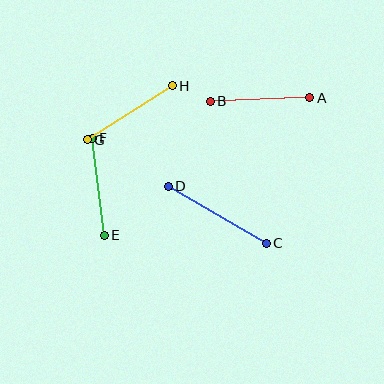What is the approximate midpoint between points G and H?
The midpoint is at approximately (130, 113) pixels.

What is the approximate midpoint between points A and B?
The midpoint is at approximately (260, 99) pixels.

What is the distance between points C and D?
The distance is approximately 114 pixels.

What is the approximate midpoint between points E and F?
The midpoint is at approximately (98, 187) pixels.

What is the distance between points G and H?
The distance is approximately 101 pixels.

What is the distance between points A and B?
The distance is approximately 99 pixels.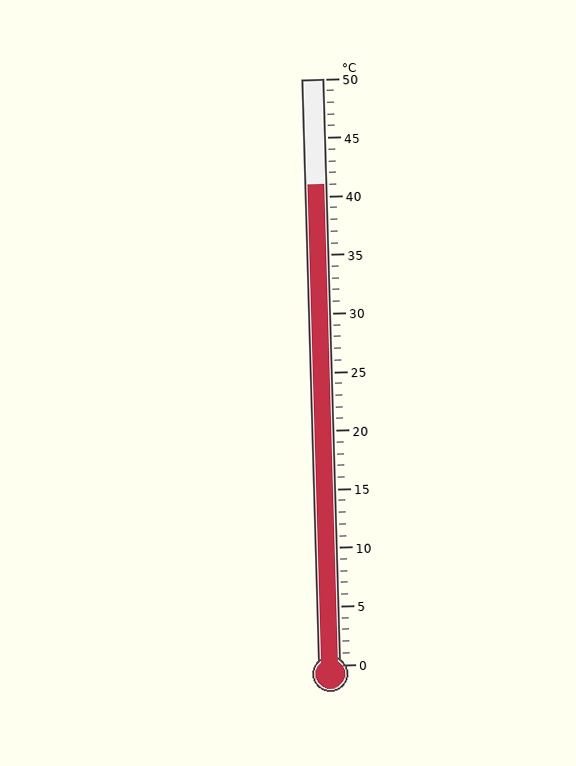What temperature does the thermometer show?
The thermometer shows approximately 41°C.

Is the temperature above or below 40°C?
The temperature is above 40°C.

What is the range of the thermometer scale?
The thermometer scale ranges from 0°C to 50°C.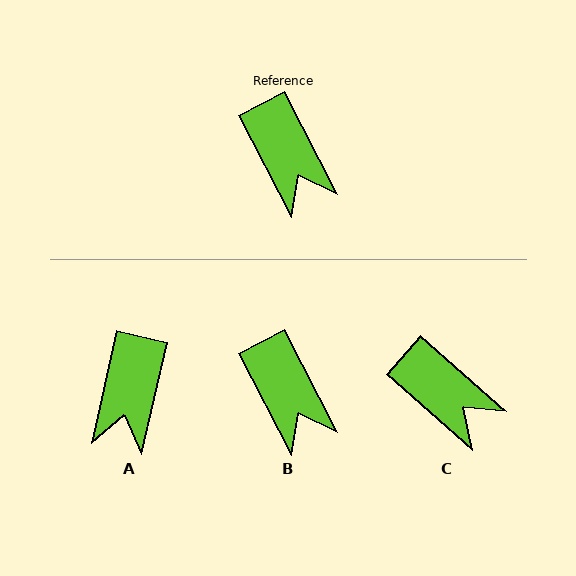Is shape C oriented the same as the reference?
No, it is off by about 22 degrees.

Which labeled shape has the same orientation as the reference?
B.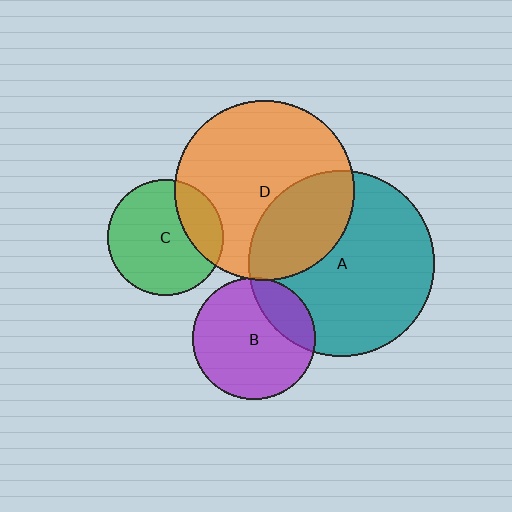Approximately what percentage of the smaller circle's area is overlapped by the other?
Approximately 5%.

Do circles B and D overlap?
Yes.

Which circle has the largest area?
Circle A (teal).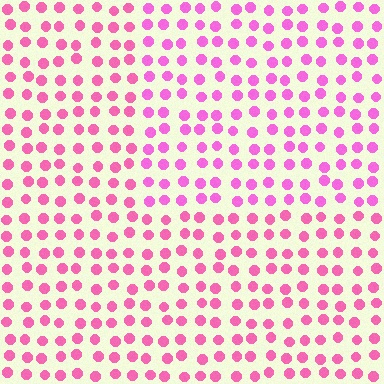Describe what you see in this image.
The image is filled with small pink elements in a uniform arrangement. A rectangle-shaped region is visible where the elements are tinted to a slightly different hue, forming a subtle color boundary.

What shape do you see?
I see a rectangle.